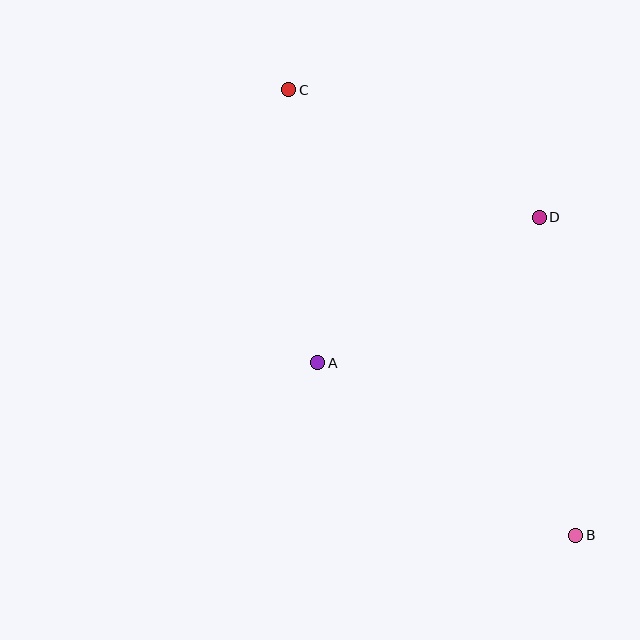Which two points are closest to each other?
Points A and D are closest to each other.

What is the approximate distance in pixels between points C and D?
The distance between C and D is approximately 281 pixels.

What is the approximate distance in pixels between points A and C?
The distance between A and C is approximately 274 pixels.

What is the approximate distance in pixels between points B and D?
The distance between B and D is approximately 320 pixels.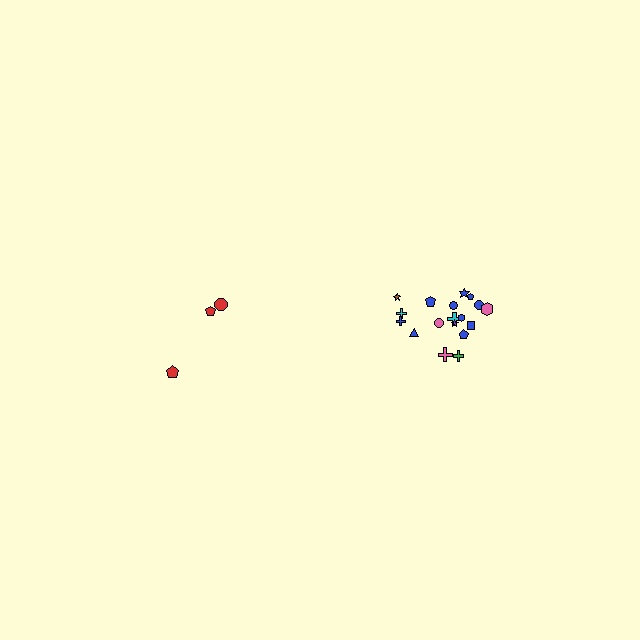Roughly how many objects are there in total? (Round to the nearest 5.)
Roughly 20 objects in total.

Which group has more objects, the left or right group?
The right group.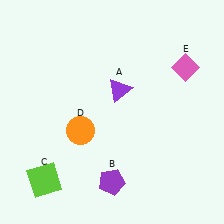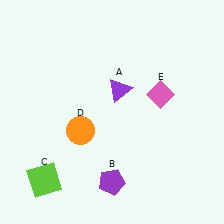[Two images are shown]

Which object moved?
The pink diamond (E) moved down.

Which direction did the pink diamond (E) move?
The pink diamond (E) moved down.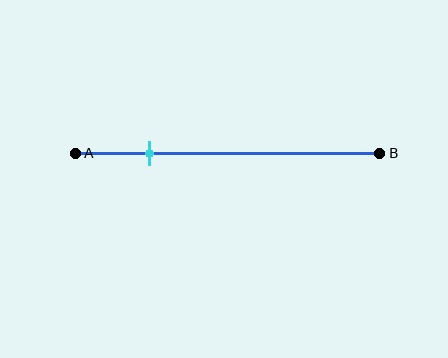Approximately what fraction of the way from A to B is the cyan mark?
The cyan mark is approximately 25% of the way from A to B.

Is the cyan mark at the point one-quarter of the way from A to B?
Yes, the mark is approximately at the one-quarter point.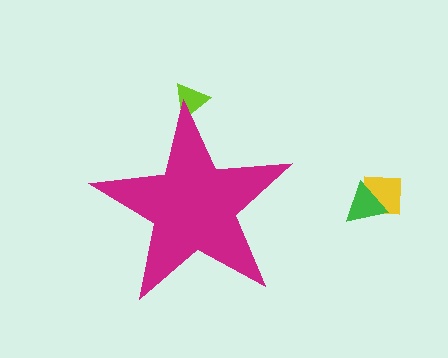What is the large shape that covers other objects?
A magenta star.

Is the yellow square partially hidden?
No, the yellow square is fully visible.